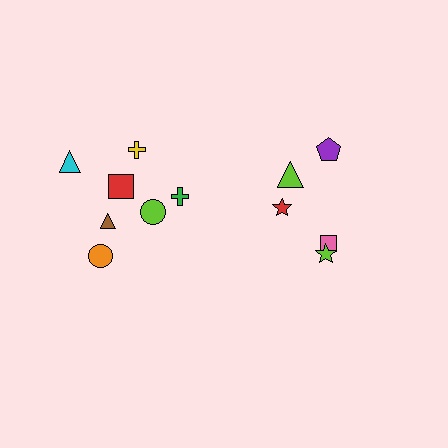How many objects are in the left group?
There are 7 objects.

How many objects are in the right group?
There are 5 objects.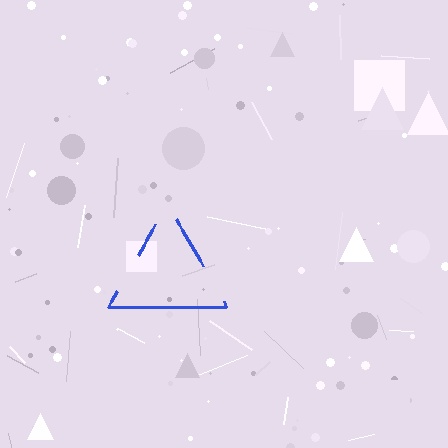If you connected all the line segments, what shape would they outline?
They would outline a triangle.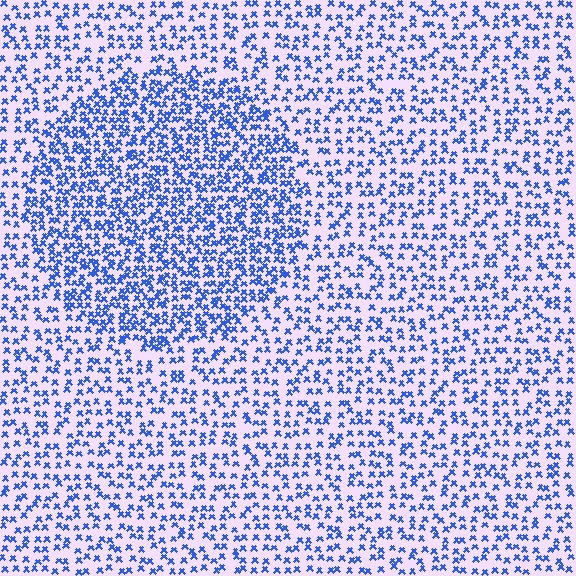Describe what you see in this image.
The image contains small blue elements arranged at two different densities. A circle-shaped region is visible where the elements are more densely packed than the surrounding area.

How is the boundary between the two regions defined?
The boundary is defined by a change in element density (approximately 1.8x ratio). All elements are the same color, size, and shape.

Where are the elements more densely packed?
The elements are more densely packed inside the circle boundary.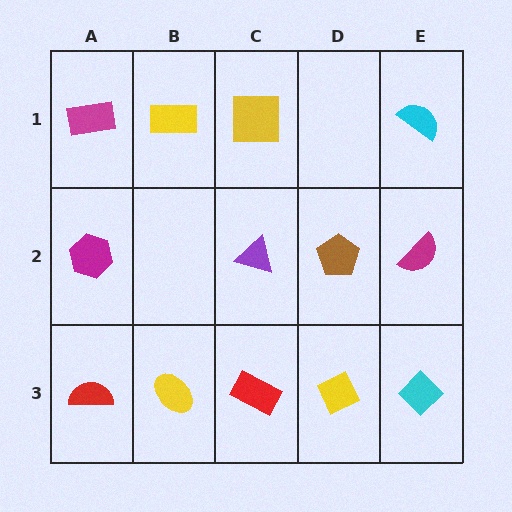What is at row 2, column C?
A purple triangle.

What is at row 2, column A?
A magenta hexagon.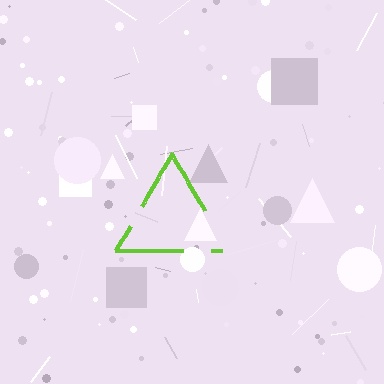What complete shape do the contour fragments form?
The contour fragments form a triangle.